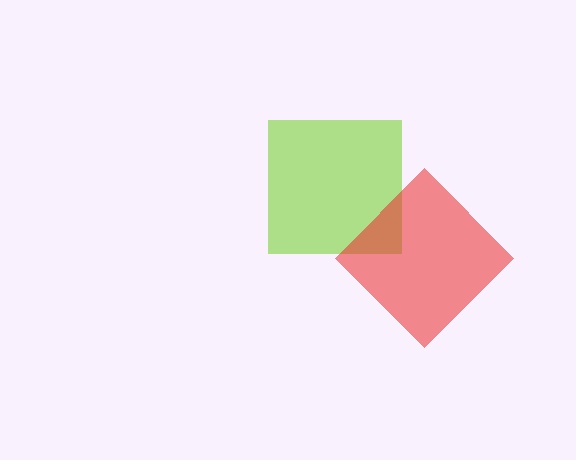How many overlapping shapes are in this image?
There are 2 overlapping shapes in the image.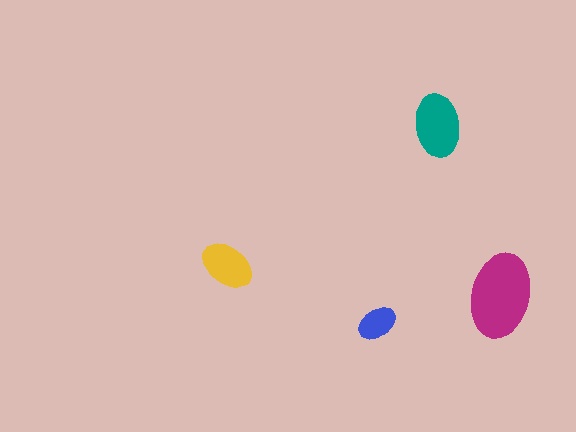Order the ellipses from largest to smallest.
the magenta one, the teal one, the yellow one, the blue one.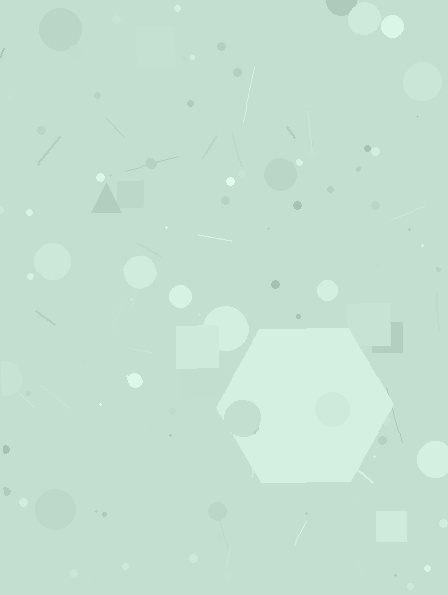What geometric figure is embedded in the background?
A hexagon is embedded in the background.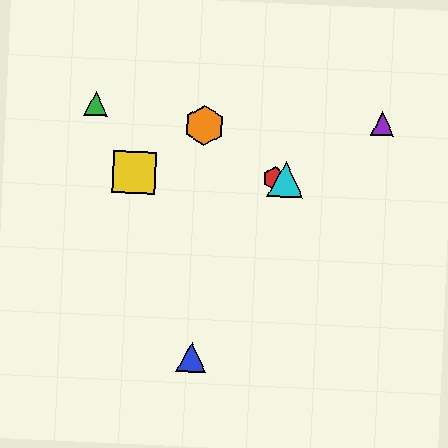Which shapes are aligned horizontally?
The red hexagon, the yellow square, the cyan triangle are aligned horizontally.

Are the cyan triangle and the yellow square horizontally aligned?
Yes, both are at y≈179.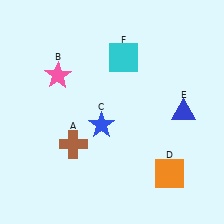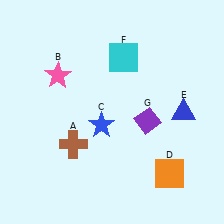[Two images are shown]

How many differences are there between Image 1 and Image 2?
There is 1 difference between the two images.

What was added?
A purple diamond (G) was added in Image 2.